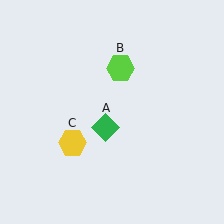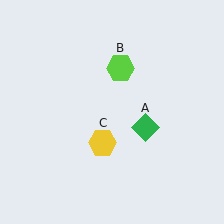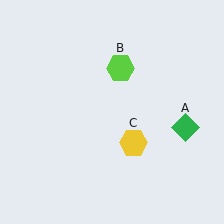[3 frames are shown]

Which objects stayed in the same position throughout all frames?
Lime hexagon (object B) remained stationary.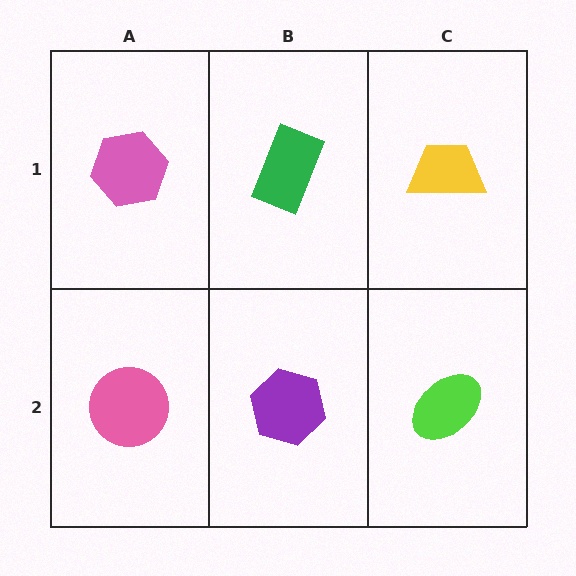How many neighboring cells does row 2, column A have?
2.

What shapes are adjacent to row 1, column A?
A pink circle (row 2, column A), a green rectangle (row 1, column B).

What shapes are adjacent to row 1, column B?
A purple hexagon (row 2, column B), a pink hexagon (row 1, column A), a yellow trapezoid (row 1, column C).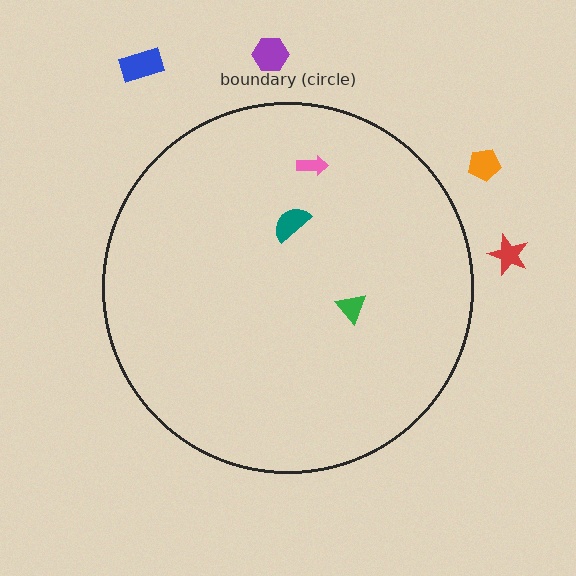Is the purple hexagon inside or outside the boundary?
Outside.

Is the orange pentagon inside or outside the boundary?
Outside.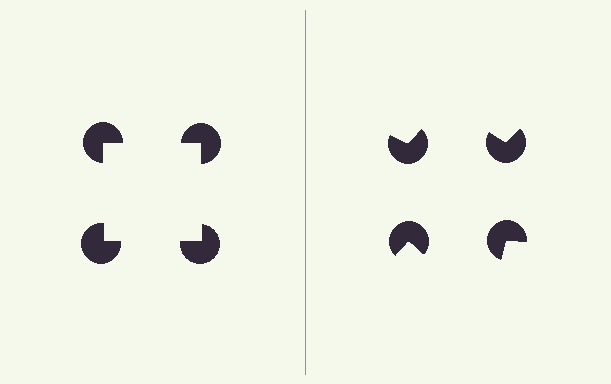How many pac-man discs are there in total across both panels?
8 — 4 on each side.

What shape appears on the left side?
An illusory square.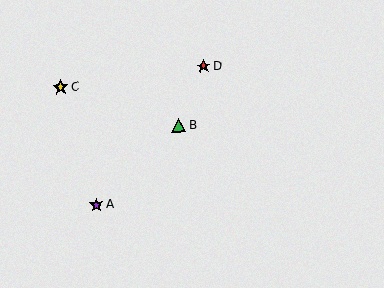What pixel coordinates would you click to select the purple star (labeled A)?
Click at (96, 205) to select the purple star A.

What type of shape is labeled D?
Shape D is a red star.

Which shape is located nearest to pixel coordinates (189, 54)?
The red star (labeled D) at (204, 66) is nearest to that location.